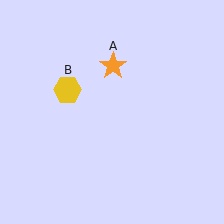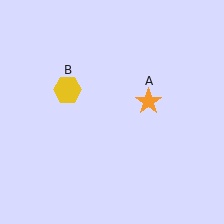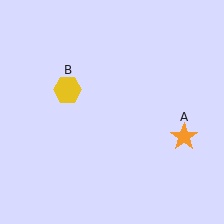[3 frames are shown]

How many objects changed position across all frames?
1 object changed position: orange star (object A).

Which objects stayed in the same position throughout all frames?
Yellow hexagon (object B) remained stationary.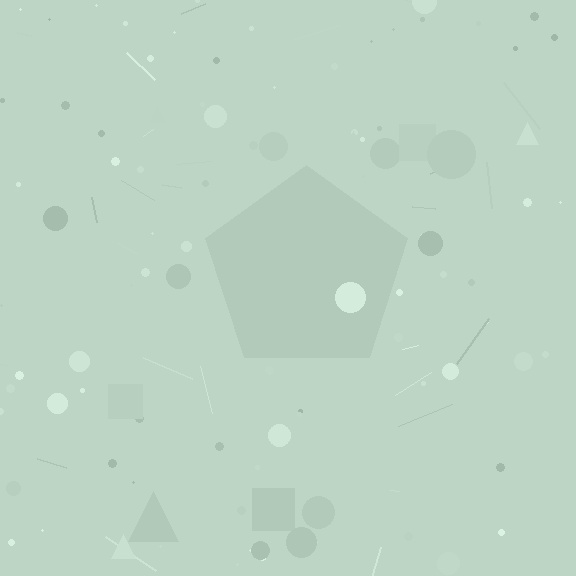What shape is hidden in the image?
A pentagon is hidden in the image.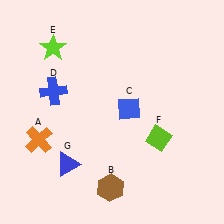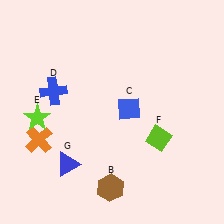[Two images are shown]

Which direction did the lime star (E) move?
The lime star (E) moved down.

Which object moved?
The lime star (E) moved down.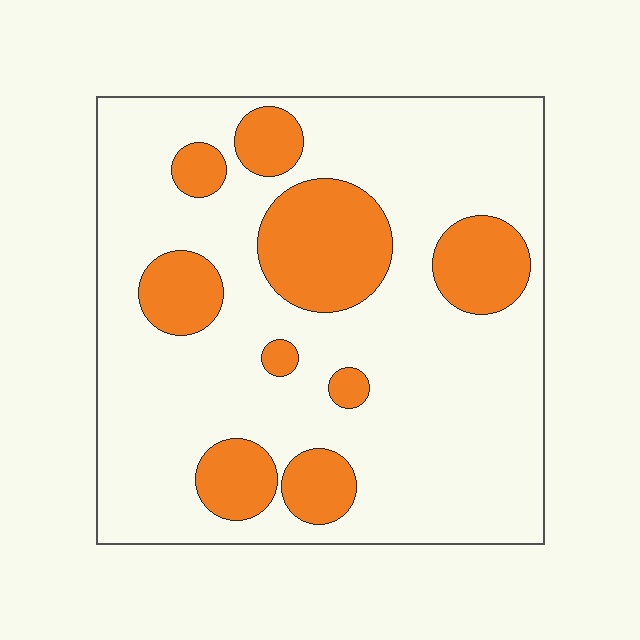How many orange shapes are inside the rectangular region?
9.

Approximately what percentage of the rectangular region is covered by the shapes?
Approximately 25%.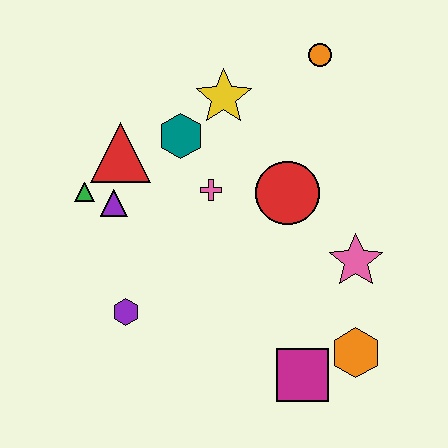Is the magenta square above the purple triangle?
No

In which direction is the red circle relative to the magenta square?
The red circle is above the magenta square.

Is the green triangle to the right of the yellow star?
No